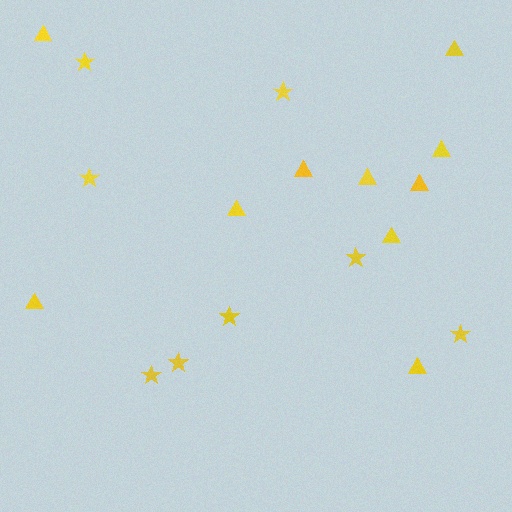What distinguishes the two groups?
There are 2 groups: one group of stars (8) and one group of triangles (10).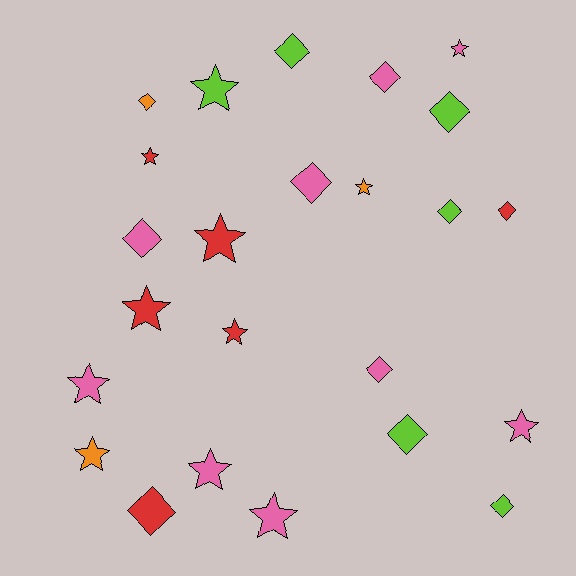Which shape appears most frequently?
Diamond, with 12 objects.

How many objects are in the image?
There are 24 objects.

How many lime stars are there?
There is 1 lime star.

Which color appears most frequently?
Pink, with 9 objects.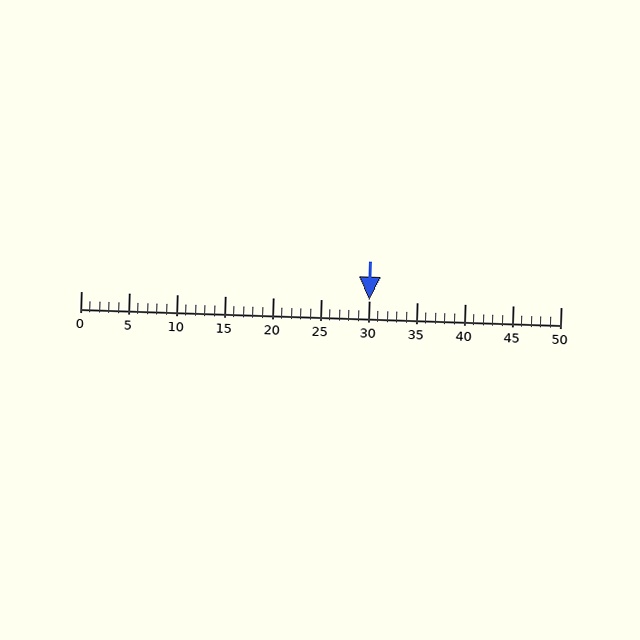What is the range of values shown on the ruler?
The ruler shows values from 0 to 50.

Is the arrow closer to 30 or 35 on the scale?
The arrow is closer to 30.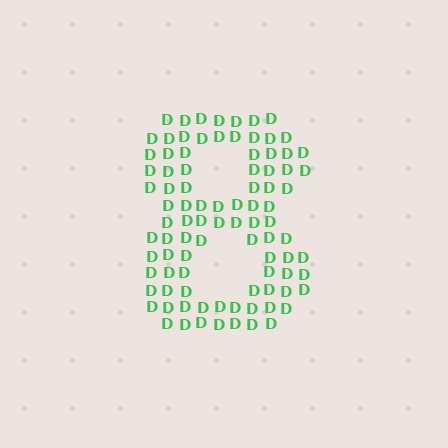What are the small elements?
The small elements are letter D's.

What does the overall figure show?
The overall figure shows the digit 8.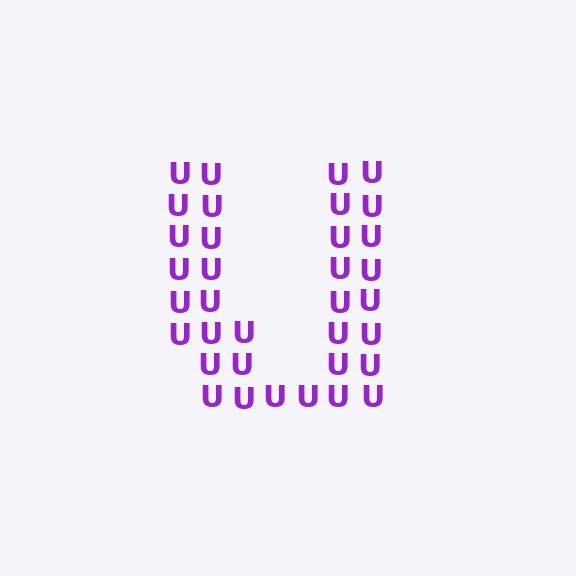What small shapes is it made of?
It is made of small letter U's.